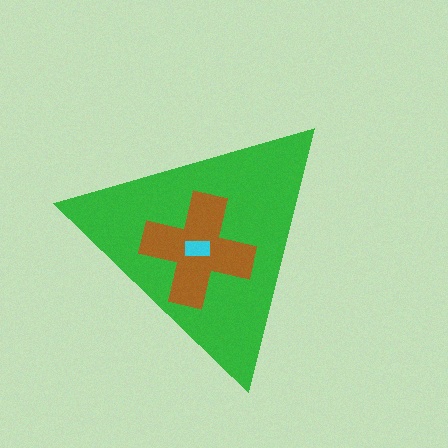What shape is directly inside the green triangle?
The brown cross.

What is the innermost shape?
The cyan rectangle.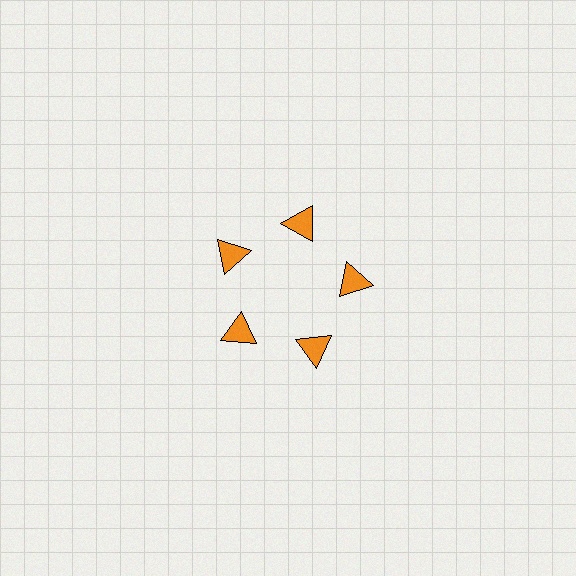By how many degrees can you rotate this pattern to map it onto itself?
The pattern maps onto itself every 72 degrees of rotation.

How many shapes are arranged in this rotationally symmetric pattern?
There are 5 shapes, arranged in 5 groups of 1.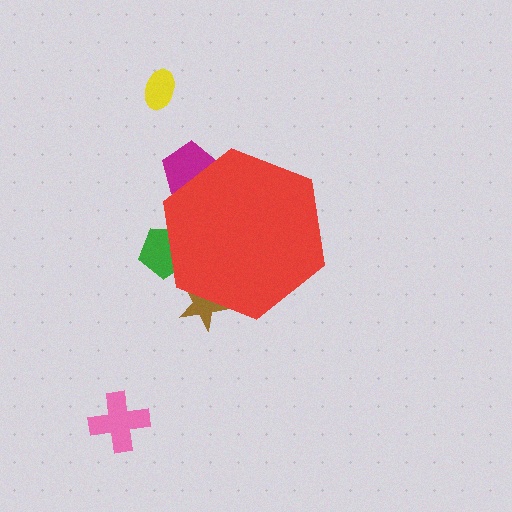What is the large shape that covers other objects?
A red hexagon.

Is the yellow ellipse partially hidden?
No, the yellow ellipse is fully visible.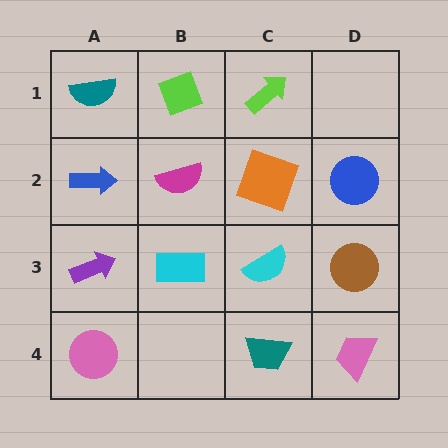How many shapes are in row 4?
3 shapes.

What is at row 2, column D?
A blue circle.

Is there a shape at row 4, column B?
No, that cell is empty.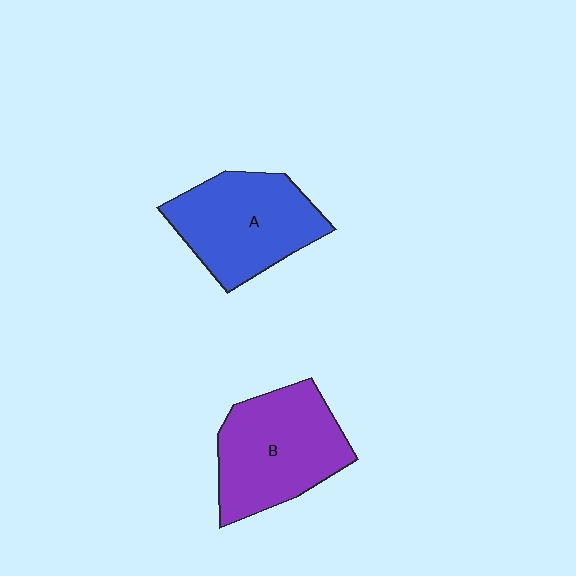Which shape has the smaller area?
Shape A (blue).